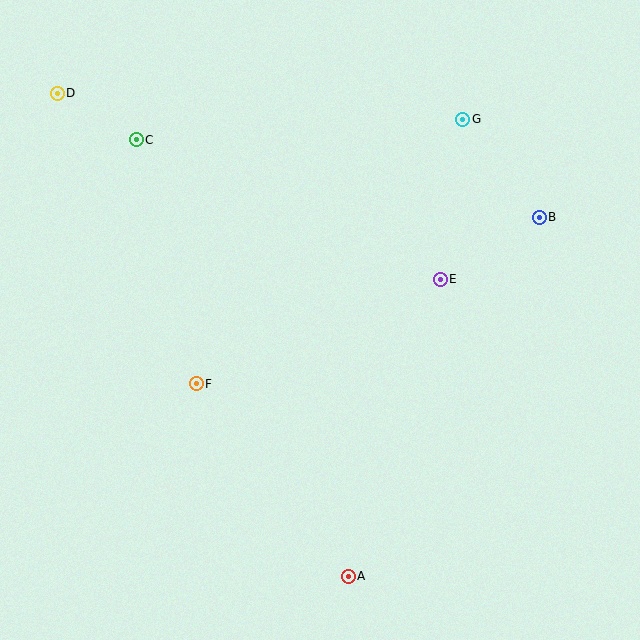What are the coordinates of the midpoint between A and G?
The midpoint between A and G is at (405, 348).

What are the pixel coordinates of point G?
Point G is at (463, 119).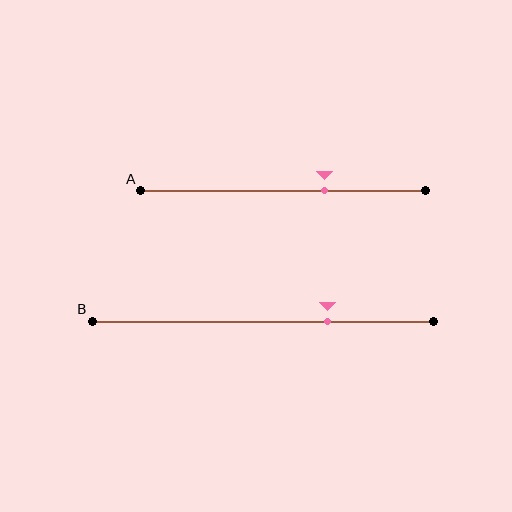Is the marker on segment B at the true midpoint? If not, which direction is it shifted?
No, the marker on segment B is shifted to the right by about 19% of the segment length.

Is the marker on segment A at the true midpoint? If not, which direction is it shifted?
No, the marker on segment A is shifted to the right by about 14% of the segment length.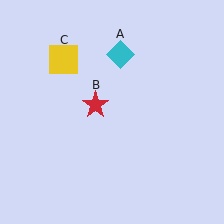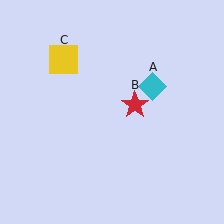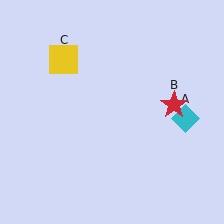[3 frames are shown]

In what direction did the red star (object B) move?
The red star (object B) moved right.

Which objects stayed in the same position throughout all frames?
Yellow square (object C) remained stationary.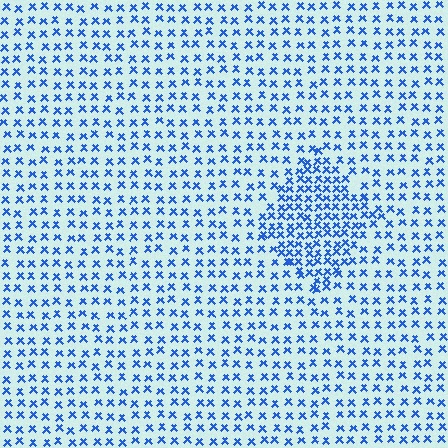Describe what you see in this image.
The image contains small blue elements arranged at two different densities. A diamond-shaped region is visible where the elements are more densely packed than the surrounding area.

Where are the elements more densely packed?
The elements are more densely packed inside the diamond boundary.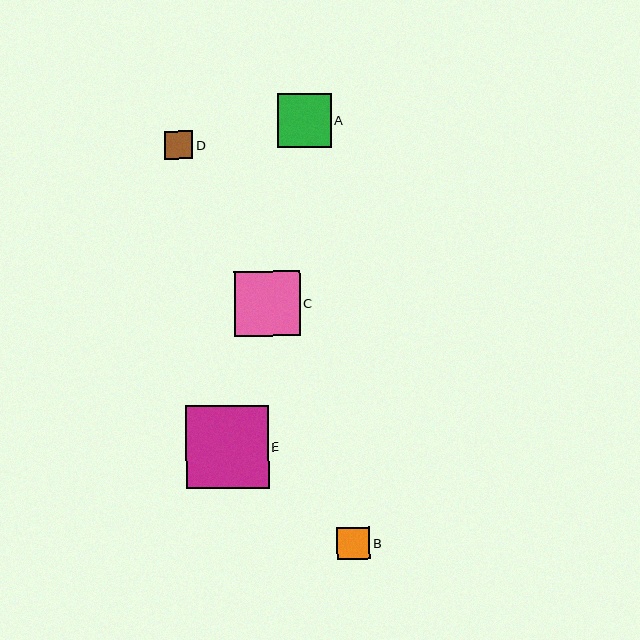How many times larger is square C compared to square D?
Square C is approximately 2.4 times the size of square D.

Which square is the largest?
Square E is the largest with a size of approximately 83 pixels.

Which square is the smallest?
Square D is the smallest with a size of approximately 28 pixels.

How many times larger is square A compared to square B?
Square A is approximately 1.6 times the size of square B.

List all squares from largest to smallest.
From largest to smallest: E, C, A, B, D.